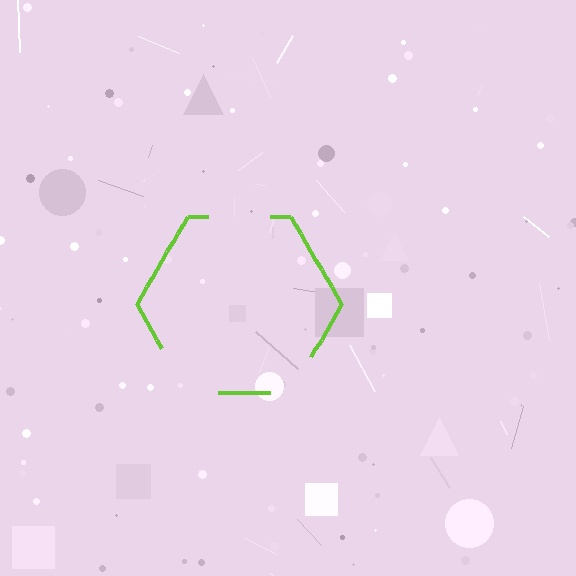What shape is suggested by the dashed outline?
The dashed outline suggests a hexagon.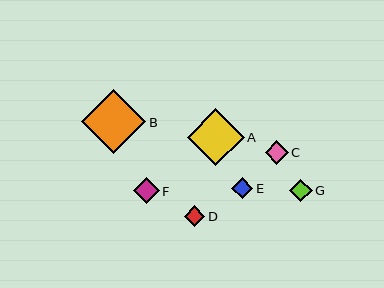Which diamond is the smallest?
Diamond D is the smallest with a size of approximately 20 pixels.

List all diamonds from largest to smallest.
From largest to smallest: B, A, F, C, G, E, D.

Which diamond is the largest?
Diamond B is the largest with a size of approximately 64 pixels.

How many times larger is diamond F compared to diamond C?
Diamond F is approximately 1.1 times the size of diamond C.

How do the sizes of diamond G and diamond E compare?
Diamond G and diamond E are approximately the same size.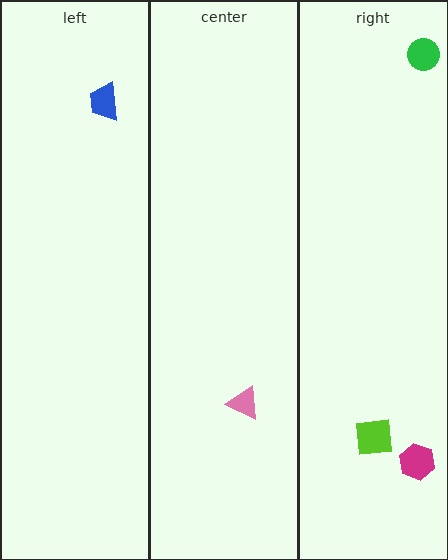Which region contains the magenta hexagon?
The right region.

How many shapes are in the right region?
3.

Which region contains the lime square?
The right region.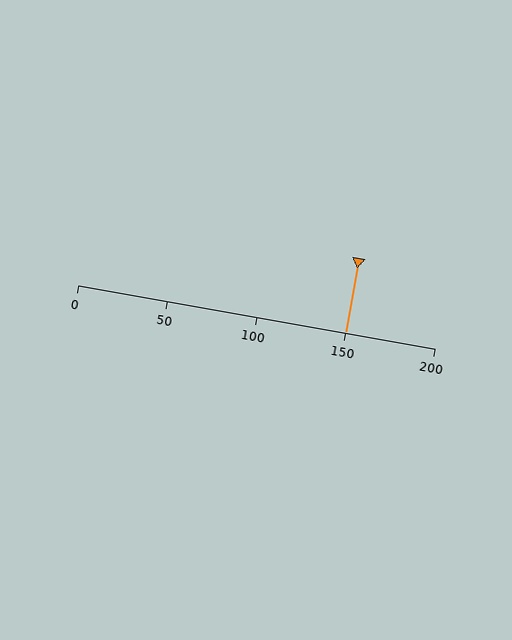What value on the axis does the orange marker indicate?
The marker indicates approximately 150.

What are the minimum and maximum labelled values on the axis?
The axis runs from 0 to 200.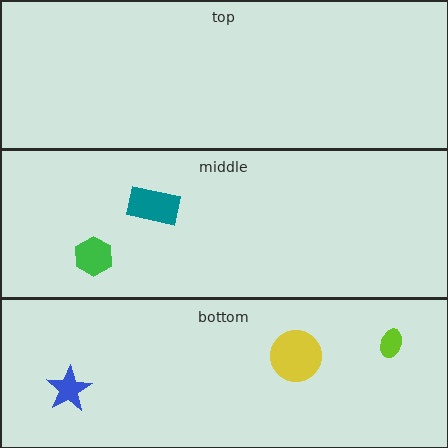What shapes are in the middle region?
The green hexagon, the teal rectangle.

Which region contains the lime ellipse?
The bottom region.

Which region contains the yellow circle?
The bottom region.